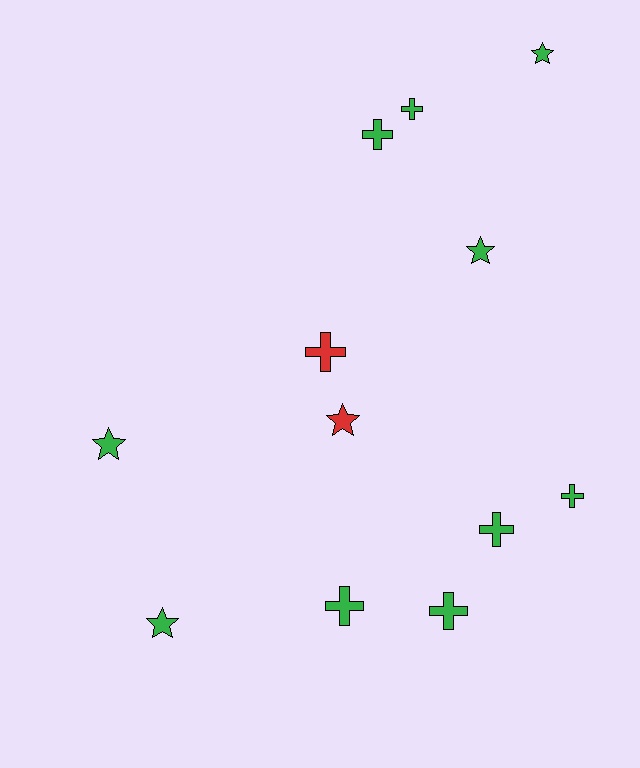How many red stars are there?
There is 1 red star.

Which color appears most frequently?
Green, with 10 objects.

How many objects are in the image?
There are 12 objects.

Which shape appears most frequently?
Cross, with 7 objects.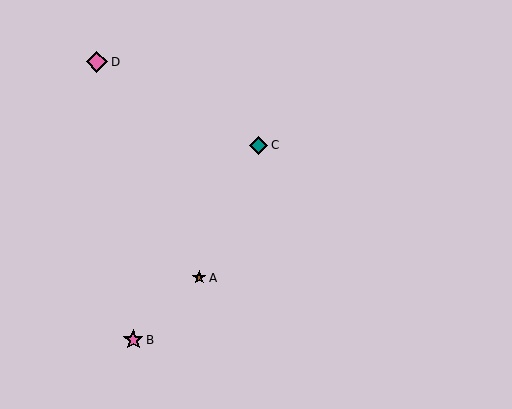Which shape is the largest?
The pink diamond (labeled D) is the largest.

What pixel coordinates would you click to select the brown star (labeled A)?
Click at (199, 278) to select the brown star A.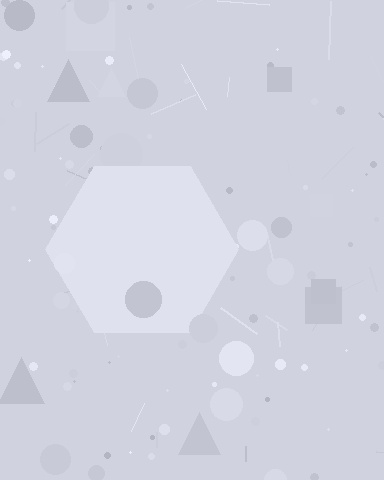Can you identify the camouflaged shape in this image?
The camouflaged shape is a hexagon.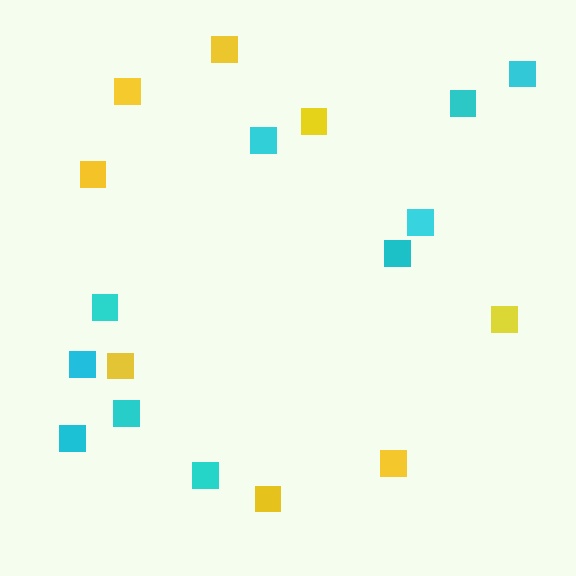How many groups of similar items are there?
There are 2 groups: one group of yellow squares (8) and one group of cyan squares (10).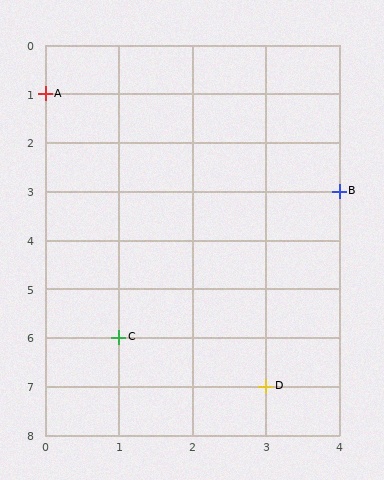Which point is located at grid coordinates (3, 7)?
Point D is at (3, 7).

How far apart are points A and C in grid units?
Points A and C are 1 column and 5 rows apart (about 5.1 grid units diagonally).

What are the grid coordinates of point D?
Point D is at grid coordinates (3, 7).